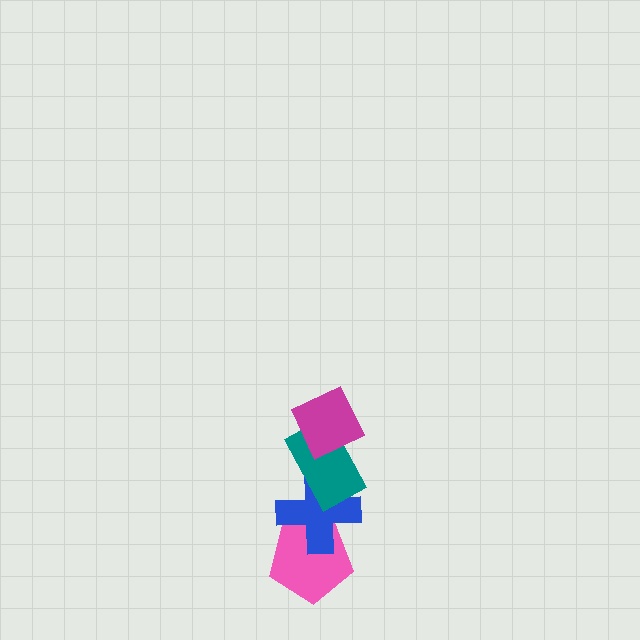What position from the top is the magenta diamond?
The magenta diamond is 1st from the top.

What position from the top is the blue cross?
The blue cross is 3rd from the top.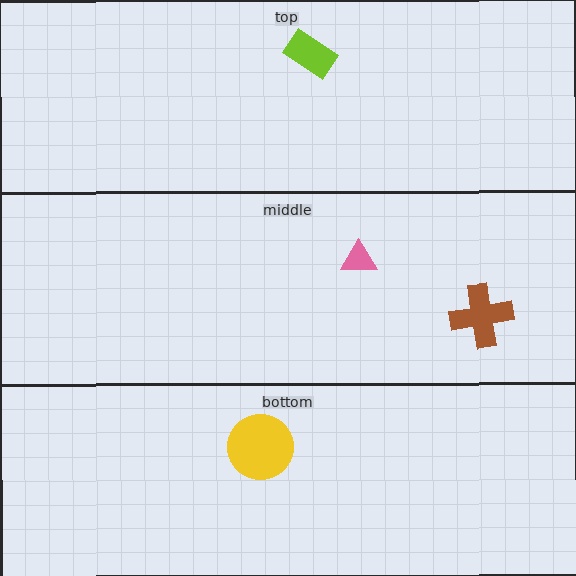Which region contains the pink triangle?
The middle region.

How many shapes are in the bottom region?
1.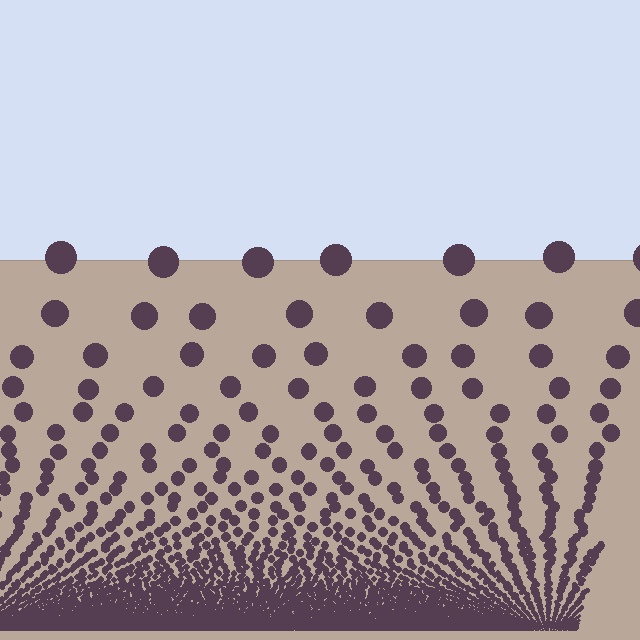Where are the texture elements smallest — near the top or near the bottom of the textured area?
Near the bottom.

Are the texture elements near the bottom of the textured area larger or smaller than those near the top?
Smaller. The gradient is inverted — elements near the bottom are smaller and denser.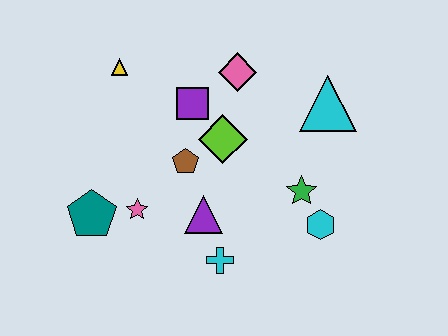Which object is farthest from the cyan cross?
The yellow triangle is farthest from the cyan cross.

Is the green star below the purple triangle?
No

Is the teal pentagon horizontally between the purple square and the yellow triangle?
No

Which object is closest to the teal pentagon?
The pink star is closest to the teal pentagon.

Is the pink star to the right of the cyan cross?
No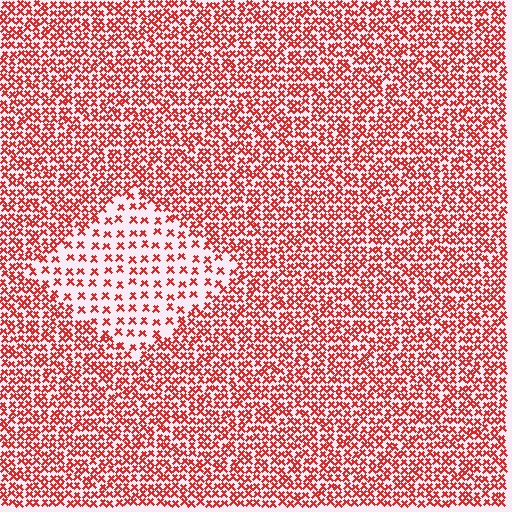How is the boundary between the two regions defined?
The boundary is defined by a change in element density (approximately 2.4x ratio). All elements are the same color, size, and shape.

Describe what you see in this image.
The image contains small red elements arranged at two different densities. A diamond-shaped region is visible where the elements are less densely packed than the surrounding area.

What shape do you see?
I see a diamond.